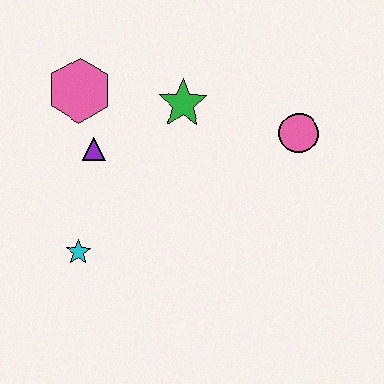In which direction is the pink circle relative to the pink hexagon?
The pink circle is to the right of the pink hexagon.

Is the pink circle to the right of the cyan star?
Yes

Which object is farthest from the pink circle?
The cyan star is farthest from the pink circle.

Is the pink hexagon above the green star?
Yes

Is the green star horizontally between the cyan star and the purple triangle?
No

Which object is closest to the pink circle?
The green star is closest to the pink circle.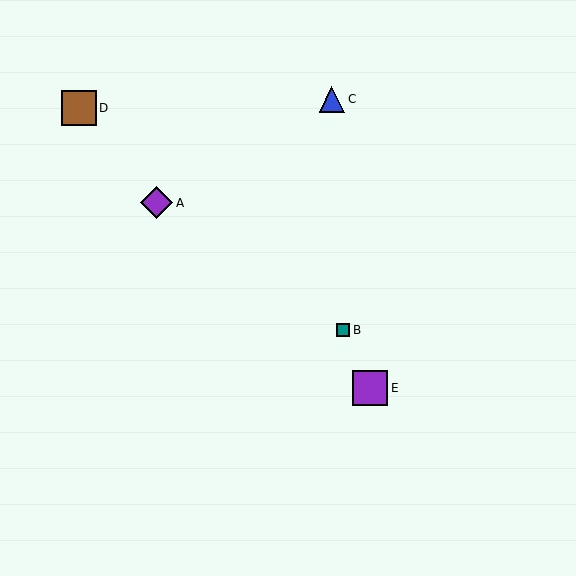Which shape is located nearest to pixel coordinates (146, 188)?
The purple diamond (labeled A) at (156, 203) is nearest to that location.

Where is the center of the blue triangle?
The center of the blue triangle is at (332, 99).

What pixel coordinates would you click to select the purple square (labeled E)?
Click at (370, 388) to select the purple square E.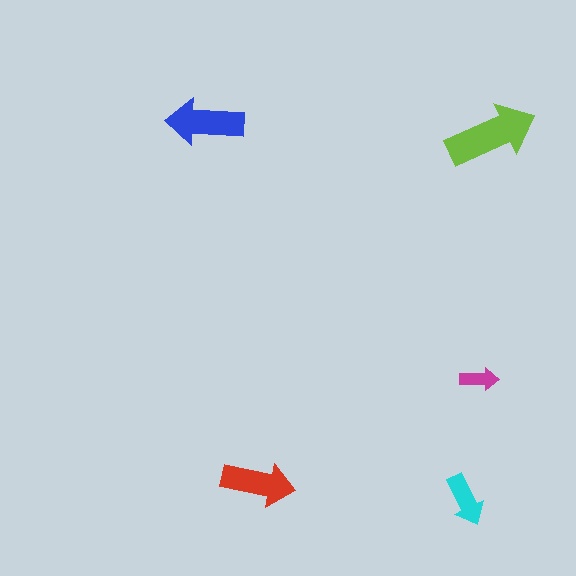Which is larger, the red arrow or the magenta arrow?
The red one.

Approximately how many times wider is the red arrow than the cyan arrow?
About 1.5 times wider.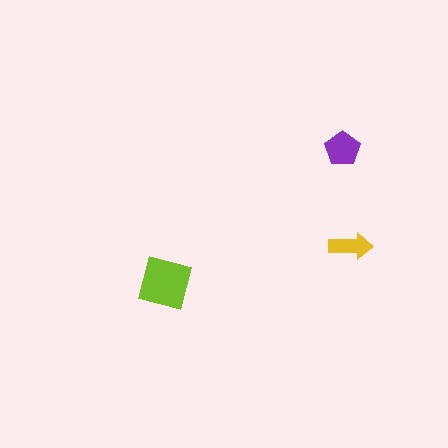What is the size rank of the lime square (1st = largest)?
1st.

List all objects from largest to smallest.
The lime square, the purple pentagon, the yellow arrow.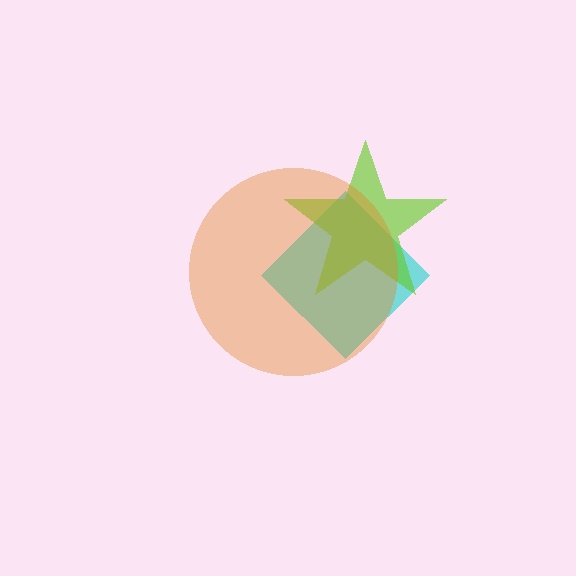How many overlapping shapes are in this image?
There are 3 overlapping shapes in the image.